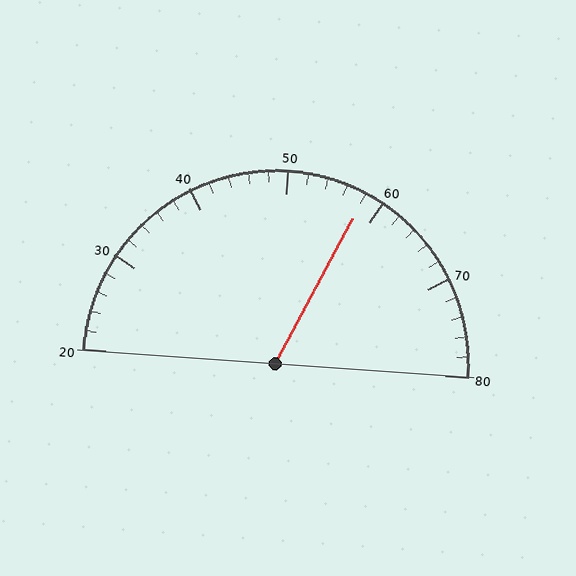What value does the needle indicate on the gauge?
The needle indicates approximately 58.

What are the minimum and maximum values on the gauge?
The gauge ranges from 20 to 80.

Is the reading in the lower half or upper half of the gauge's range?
The reading is in the upper half of the range (20 to 80).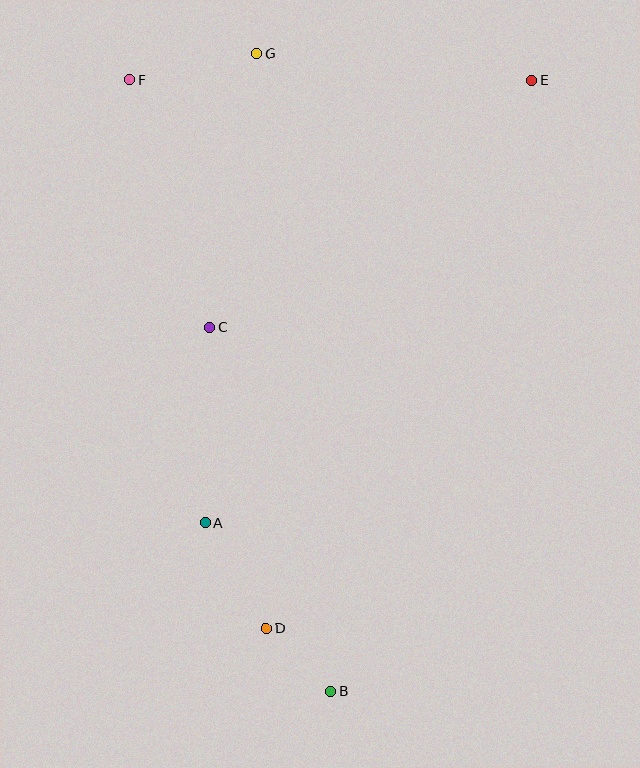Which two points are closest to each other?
Points B and D are closest to each other.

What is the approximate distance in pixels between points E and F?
The distance between E and F is approximately 402 pixels.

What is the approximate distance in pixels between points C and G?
The distance between C and G is approximately 278 pixels.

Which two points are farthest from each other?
Points B and F are farthest from each other.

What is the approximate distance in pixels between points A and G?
The distance between A and G is approximately 472 pixels.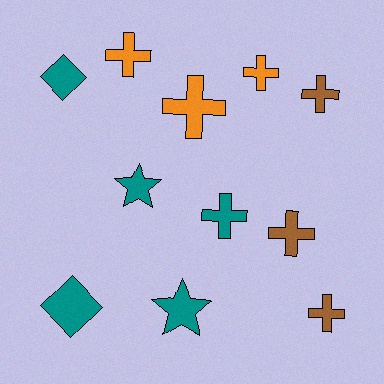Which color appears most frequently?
Teal, with 5 objects.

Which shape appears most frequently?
Cross, with 7 objects.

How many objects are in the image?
There are 11 objects.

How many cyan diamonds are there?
There are no cyan diamonds.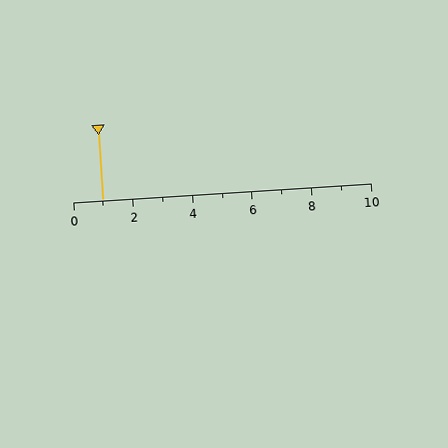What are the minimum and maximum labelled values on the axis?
The axis runs from 0 to 10.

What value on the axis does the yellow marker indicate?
The marker indicates approximately 1.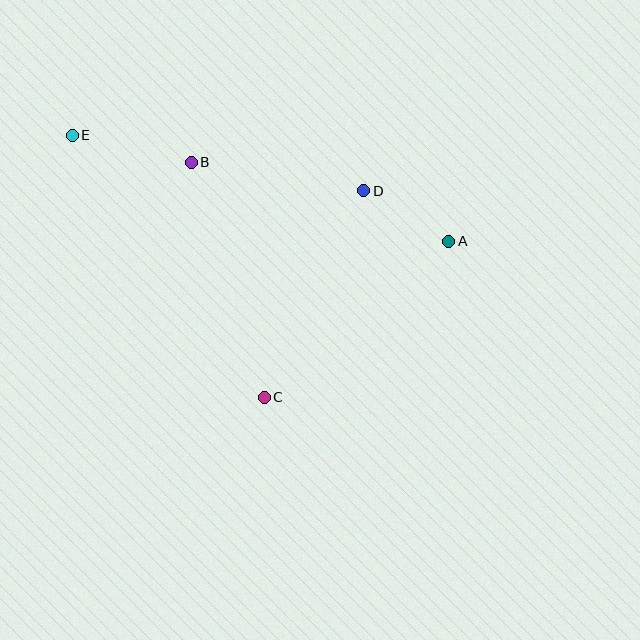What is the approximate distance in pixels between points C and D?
The distance between C and D is approximately 229 pixels.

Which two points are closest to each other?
Points A and D are closest to each other.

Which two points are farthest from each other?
Points A and E are farthest from each other.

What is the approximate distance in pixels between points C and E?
The distance between C and E is approximately 325 pixels.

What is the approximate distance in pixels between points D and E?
The distance between D and E is approximately 297 pixels.